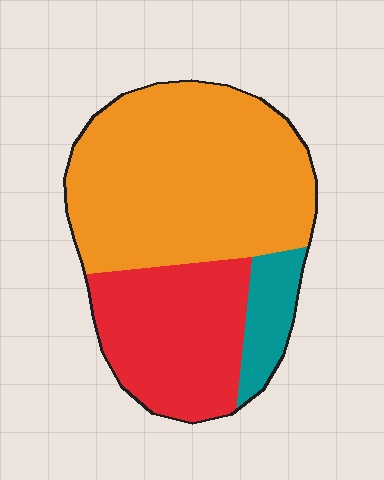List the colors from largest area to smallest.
From largest to smallest: orange, red, teal.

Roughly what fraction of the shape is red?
Red takes up about one third (1/3) of the shape.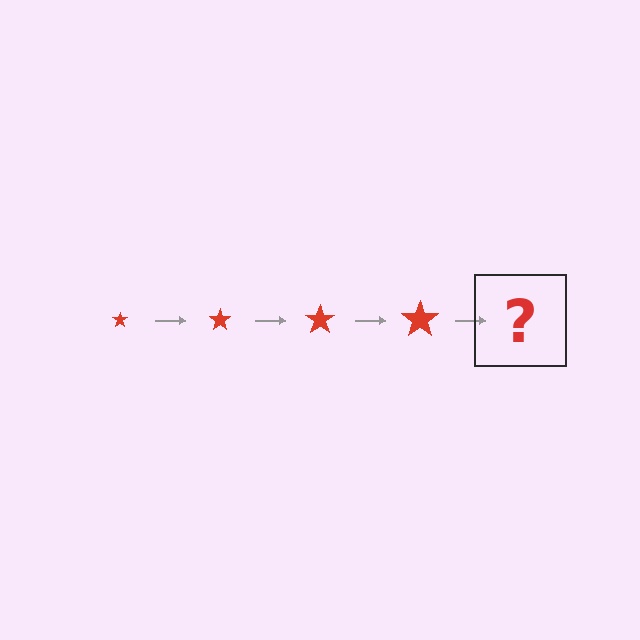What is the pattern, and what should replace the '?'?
The pattern is that the star gets progressively larger each step. The '?' should be a red star, larger than the previous one.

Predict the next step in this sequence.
The next step is a red star, larger than the previous one.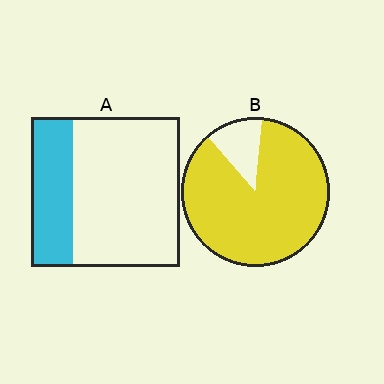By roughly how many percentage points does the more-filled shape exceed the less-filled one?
By roughly 60 percentage points (B over A).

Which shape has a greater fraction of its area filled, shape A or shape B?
Shape B.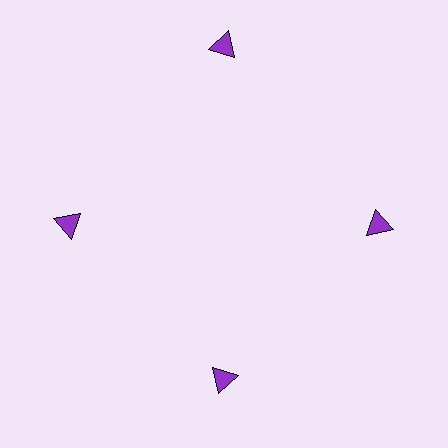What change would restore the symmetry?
The symmetry would be restored by moving it inward, back onto the ring so that all 4 triangles sit at equal angles and equal distance from the center.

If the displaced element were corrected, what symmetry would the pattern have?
It would have 4-fold rotational symmetry — the pattern would map onto itself every 90 degrees.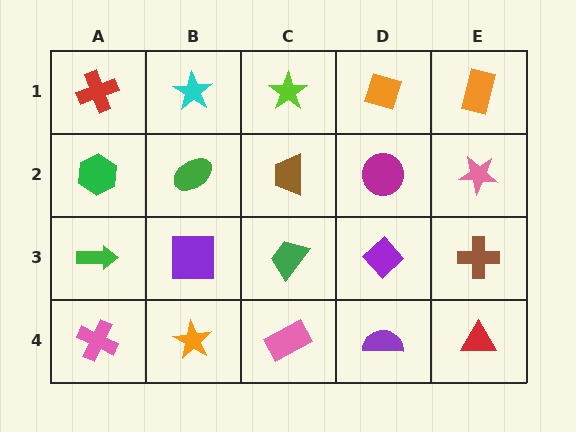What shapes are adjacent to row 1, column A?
A green hexagon (row 2, column A), a cyan star (row 1, column B).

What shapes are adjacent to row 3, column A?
A green hexagon (row 2, column A), a pink cross (row 4, column A), a purple square (row 3, column B).